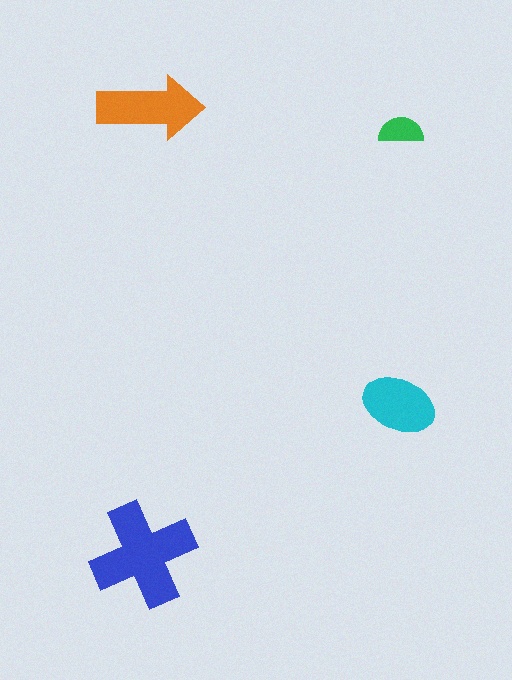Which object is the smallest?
The green semicircle.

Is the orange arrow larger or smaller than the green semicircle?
Larger.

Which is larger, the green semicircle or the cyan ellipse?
The cyan ellipse.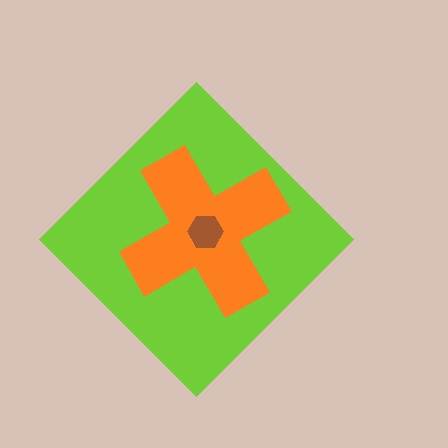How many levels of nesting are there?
3.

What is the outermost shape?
The lime diamond.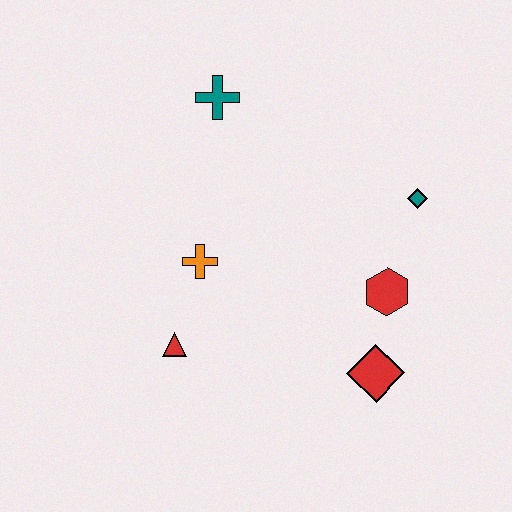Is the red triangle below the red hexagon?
Yes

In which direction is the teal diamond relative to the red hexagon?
The teal diamond is above the red hexagon.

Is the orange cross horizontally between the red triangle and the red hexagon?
Yes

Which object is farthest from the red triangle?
The teal diamond is farthest from the red triangle.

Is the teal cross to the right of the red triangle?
Yes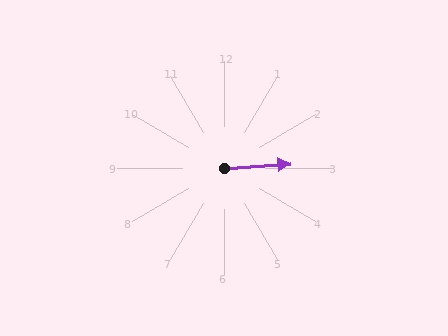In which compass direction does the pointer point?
East.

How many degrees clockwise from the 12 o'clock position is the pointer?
Approximately 86 degrees.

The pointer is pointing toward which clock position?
Roughly 3 o'clock.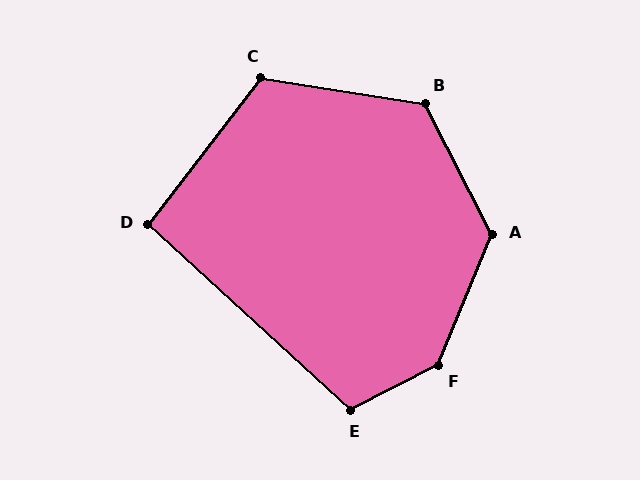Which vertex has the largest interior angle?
F, at approximately 139 degrees.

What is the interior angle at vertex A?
Approximately 131 degrees (obtuse).